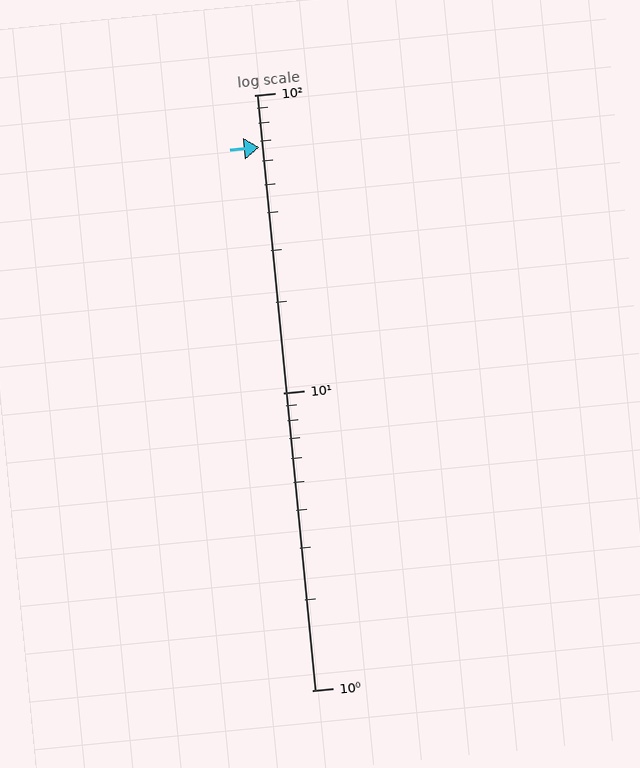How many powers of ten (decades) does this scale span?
The scale spans 2 decades, from 1 to 100.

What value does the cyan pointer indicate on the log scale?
The pointer indicates approximately 67.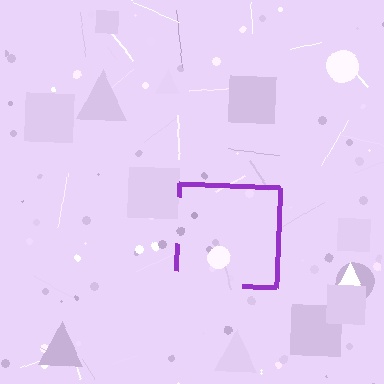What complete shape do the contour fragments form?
The contour fragments form a square.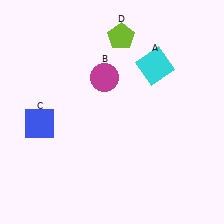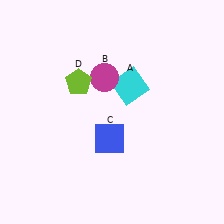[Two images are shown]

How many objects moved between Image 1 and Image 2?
3 objects moved between the two images.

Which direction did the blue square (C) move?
The blue square (C) moved right.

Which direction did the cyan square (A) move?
The cyan square (A) moved left.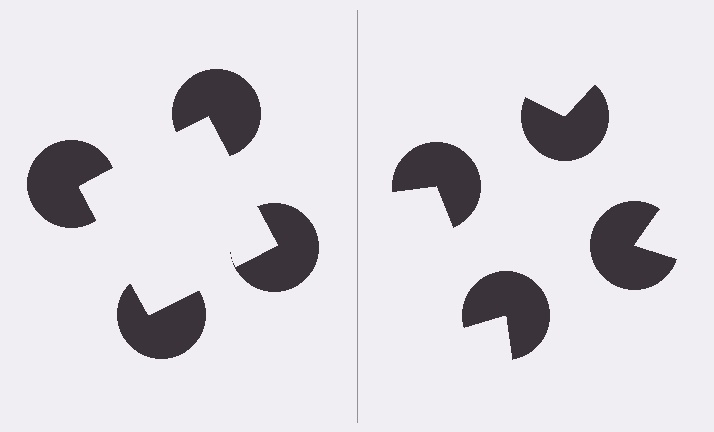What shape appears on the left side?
An illusory square.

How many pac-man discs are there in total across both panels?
8 — 4 on each side.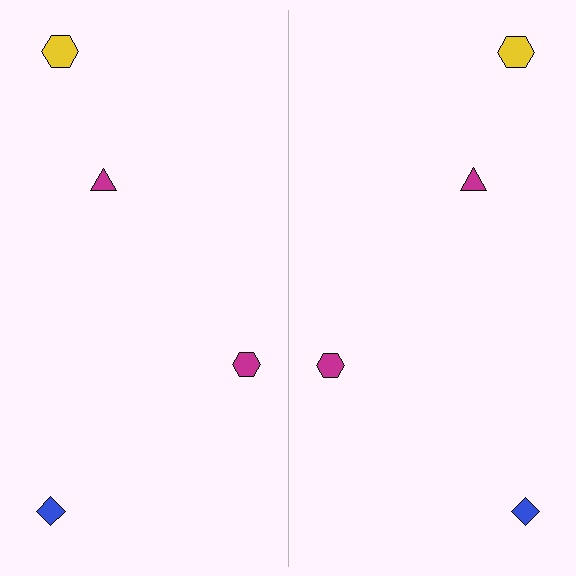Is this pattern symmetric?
Yes, this pattern has bilateral (reflection) symmetry.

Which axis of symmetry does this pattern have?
The pattern has a vertical axis of symmetry running through the center of the image.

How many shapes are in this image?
There are 8 shapes in this image.